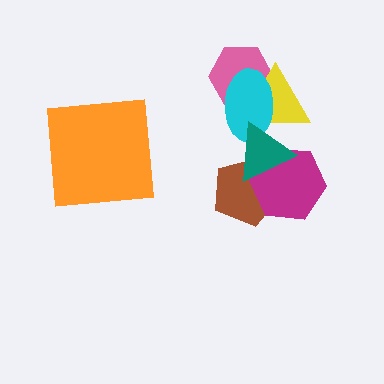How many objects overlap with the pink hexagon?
2 objects overlap with the pink hexagon.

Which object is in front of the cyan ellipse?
The teal triangle is in front of the cyan ellipse.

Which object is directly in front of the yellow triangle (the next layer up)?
The cyan ellipse is directly in front of the yellow triangle.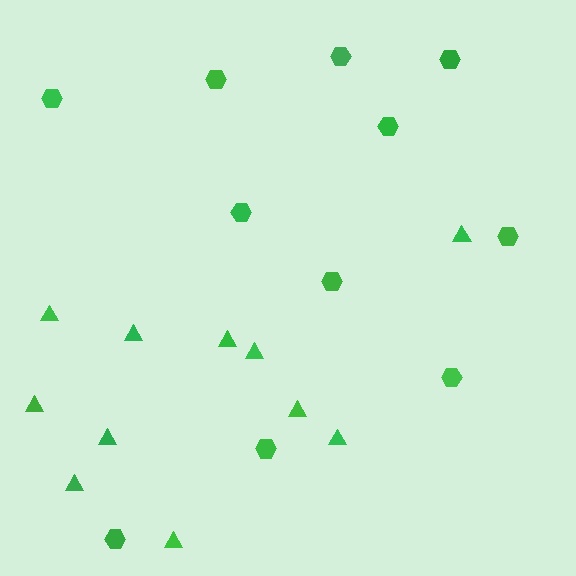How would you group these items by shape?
There are 2 groups: one group of triangles (11) and one group of hexagons (11).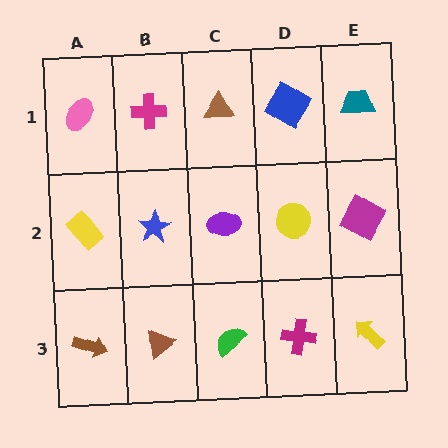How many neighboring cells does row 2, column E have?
3.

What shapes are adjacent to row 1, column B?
A blue star (row 2, column B), a pink ellipse (row 1, column A), a brown triangle (row 1, column C).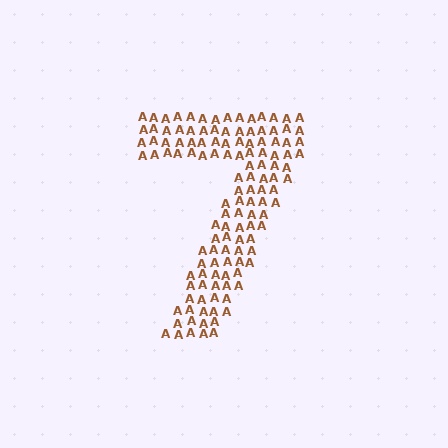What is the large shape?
The large shape is the digit 7.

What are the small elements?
The small elements are letter A's.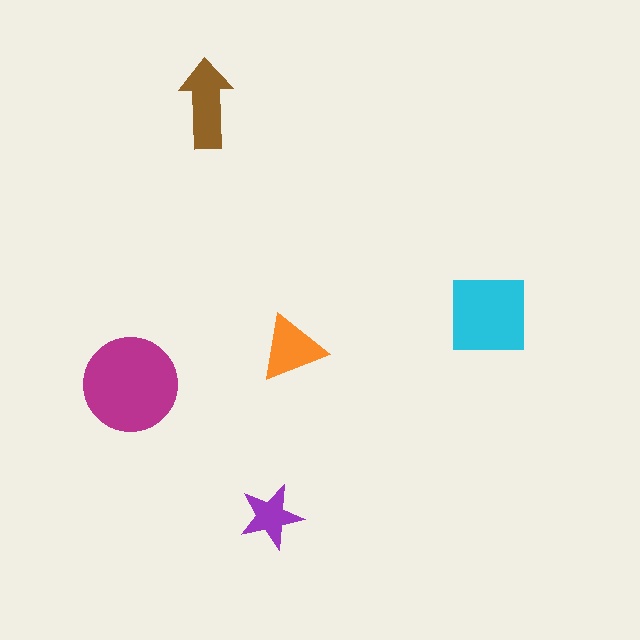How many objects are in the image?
There are 5 objects in the image.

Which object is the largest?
The magenta circle.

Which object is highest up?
The brown arrow is topmost.